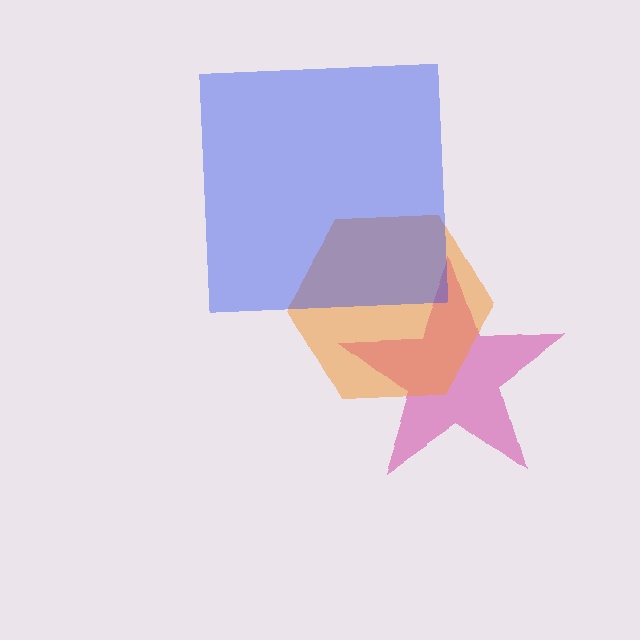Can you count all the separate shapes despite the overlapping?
Yes, there are 3 separate shapes.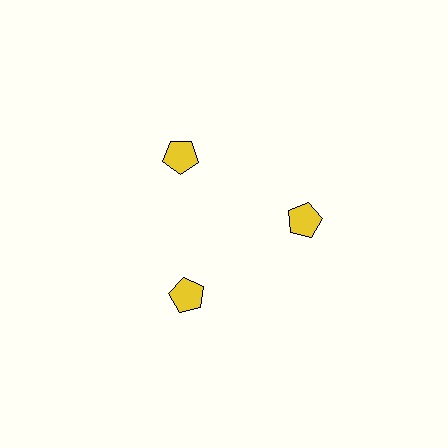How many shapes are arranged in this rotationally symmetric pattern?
There are 3 shapes, arranged in 3 groups of 1.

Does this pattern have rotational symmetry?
Yes, this pattern has 3-fold rotational symmetry. It looks the same after rotating 120 degrees around the center.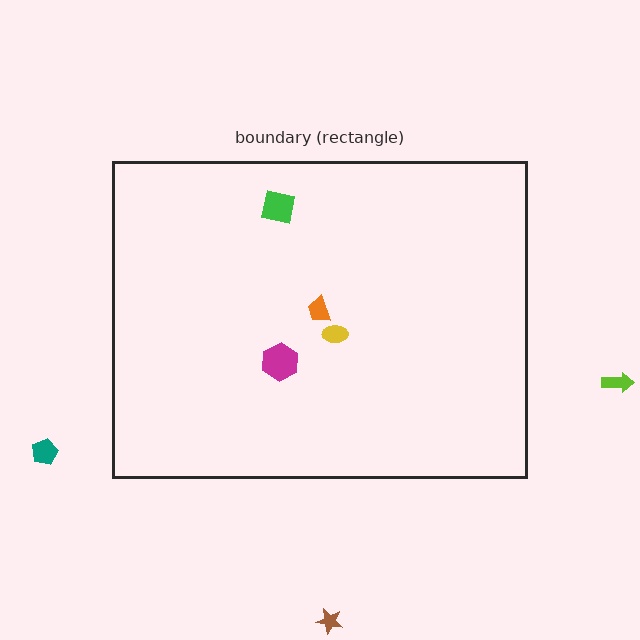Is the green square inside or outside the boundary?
Inside.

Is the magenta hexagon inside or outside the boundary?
Inside.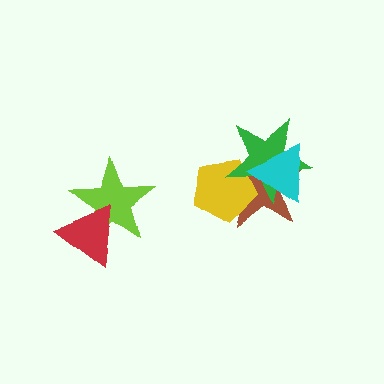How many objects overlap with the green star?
3 objects overlap with the green star.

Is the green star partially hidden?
Yes, it is partially covered by another shape.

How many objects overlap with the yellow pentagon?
3 objects overlap with the yellow pentagon.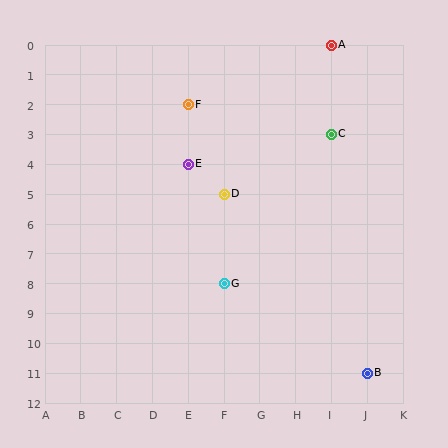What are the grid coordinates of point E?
Point E is at grid coordinates (E, 4).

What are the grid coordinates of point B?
Point B is at grid coordinates (J, 11).